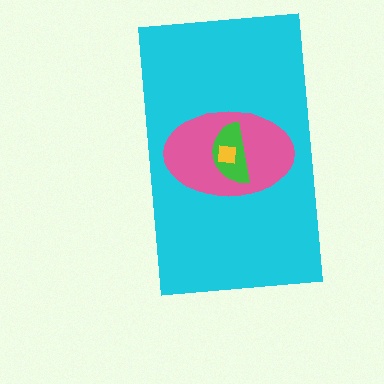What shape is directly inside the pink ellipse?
The green semicircle.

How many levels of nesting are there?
4.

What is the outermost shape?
The cyan rectangle.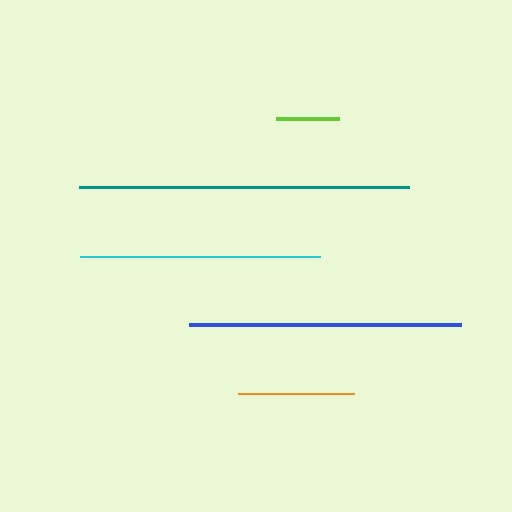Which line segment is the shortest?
The lime line is the shortest at approximately 63 pixels.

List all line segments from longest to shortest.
From longest to shortest: teal, blue, cyan, orange, lime.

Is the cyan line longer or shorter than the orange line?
The cyan line is longer than the orange line.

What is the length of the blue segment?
The blue segment is approximately 272 pixels long.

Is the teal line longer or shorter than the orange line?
The teal line is longer than the orange line.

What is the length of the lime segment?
The lime segment is approximately 63 pixels long.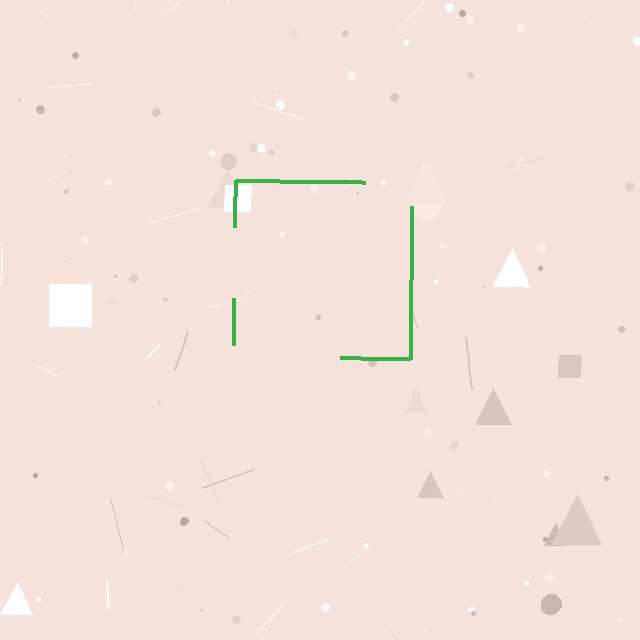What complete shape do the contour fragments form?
The contour fragments form a square.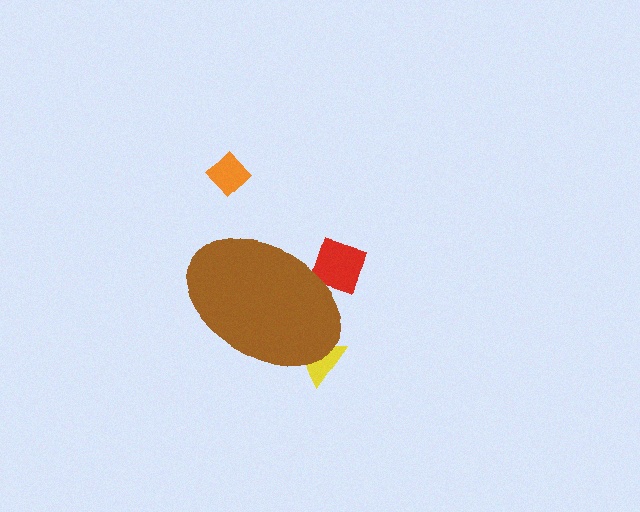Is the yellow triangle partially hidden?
Yes, the yellow triangle is partially hidden behind the brown ellipse.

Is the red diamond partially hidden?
Yes, the red diamond is partially hidden behind the brown ellipse.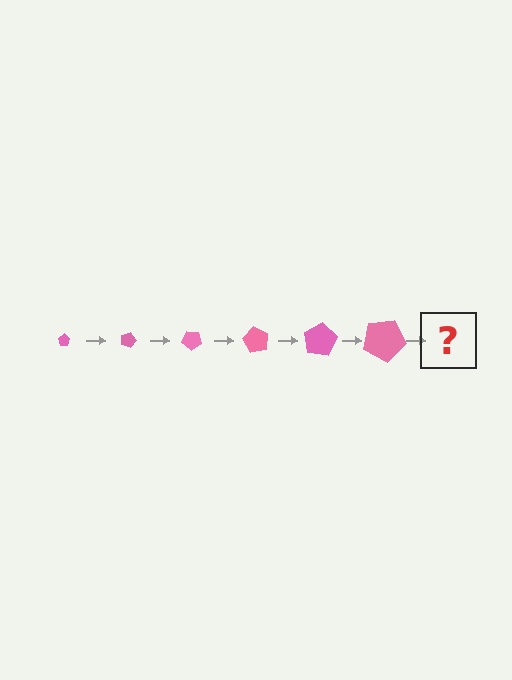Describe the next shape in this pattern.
It should be a pentagon, larger than the previous one and rotated 120 degrees from the start.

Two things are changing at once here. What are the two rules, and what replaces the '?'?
The two rules are that the pentagon grows larger each step and it rotates 20 degrees each step. The '?' should be a pentagon, larger than the previous one and rotated 120 degrees from the start.